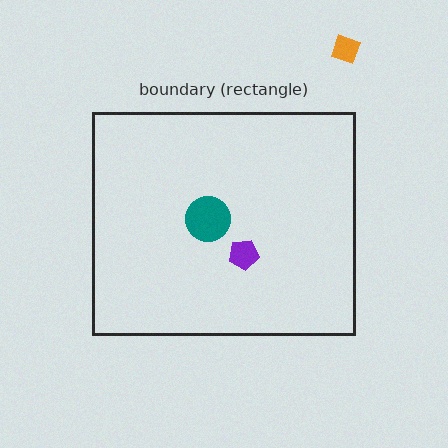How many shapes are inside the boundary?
2 inside, 1 outside.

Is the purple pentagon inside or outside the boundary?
Inside.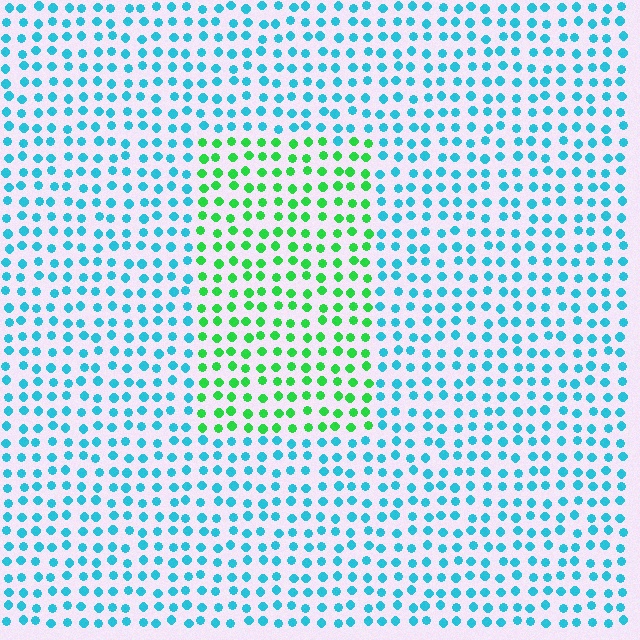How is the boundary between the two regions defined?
The boundary is defined purely by a slight shift in hue (about 59 degrees). Spacing, size, and orientation are identical on both sides.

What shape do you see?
I see a rectangle.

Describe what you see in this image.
The image is filled with small cyan elements in a uniform arrangement. A rectangle-shaped region is visible where the elements are tinted to a slightly different hue, forming a subtle color boundary.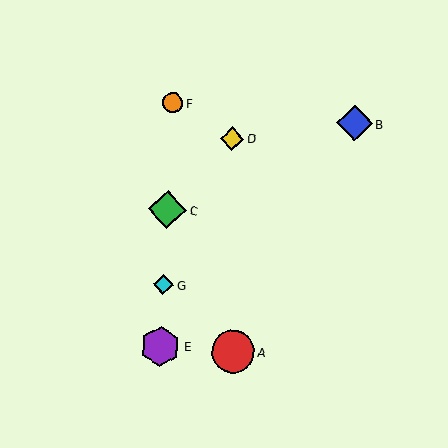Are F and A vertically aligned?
No, F is at x≈173 and A is at x≈233.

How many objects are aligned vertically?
4 objects (C, E, F, G) are aligned vertically.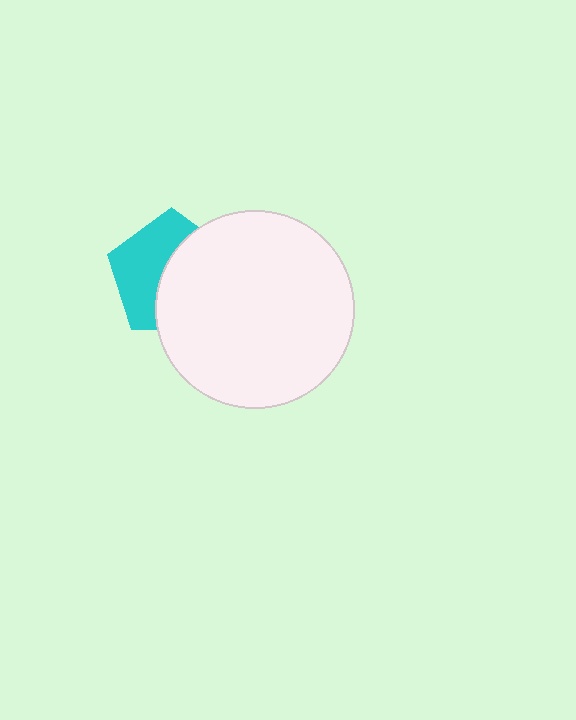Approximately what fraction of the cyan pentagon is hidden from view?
Roughly 53% of the cyan pentagon is hidden behind the white circle.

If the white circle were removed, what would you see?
You would see the complete cyan pentagon.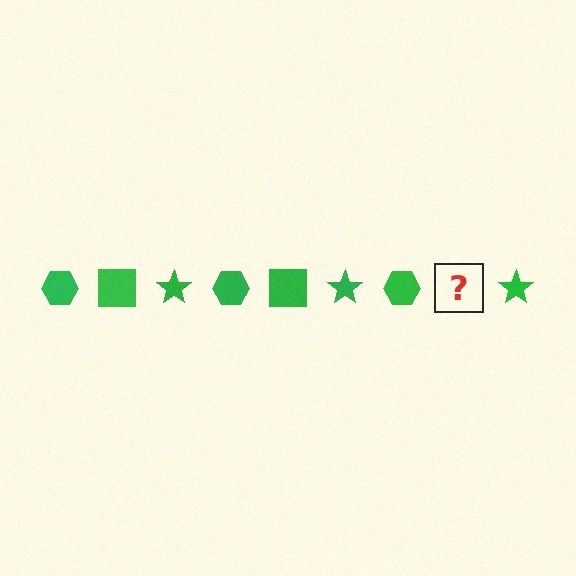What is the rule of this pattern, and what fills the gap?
The rule is that the pattern cycles through hexagon, square, star shapes in green. The gap should be filled with a green square.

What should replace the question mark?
The question mark should be replaced with a green square.